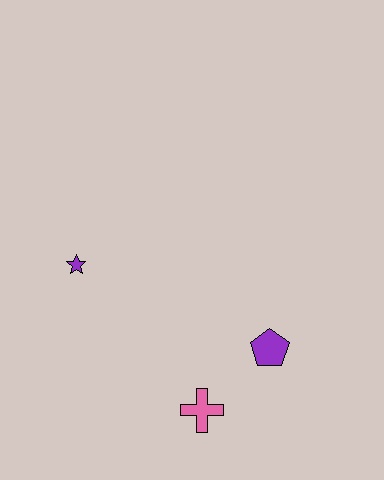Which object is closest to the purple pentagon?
The pink cross is closest to the purple pentagon.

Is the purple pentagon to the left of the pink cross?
No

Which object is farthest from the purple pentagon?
The purple star is farthest from the purple pentagon.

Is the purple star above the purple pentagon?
Yes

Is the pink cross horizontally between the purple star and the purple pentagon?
Yes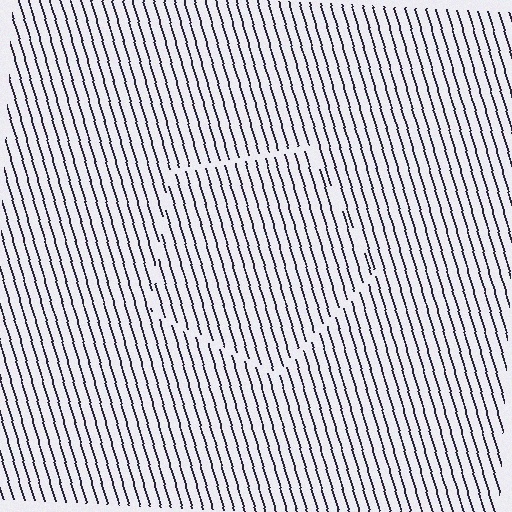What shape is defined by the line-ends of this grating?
An illusory pentagon. The interior of the shape contains the same grating, shifted by half a period — the contour is defined by the phase discontinuity where line-ends from the inner and outer gratings abut.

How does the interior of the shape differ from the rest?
The interior of the shape contains the same grating, shifted by half a period — the contour is defined by the phase discontinuity where line-ends from the inner and outer gratings abut.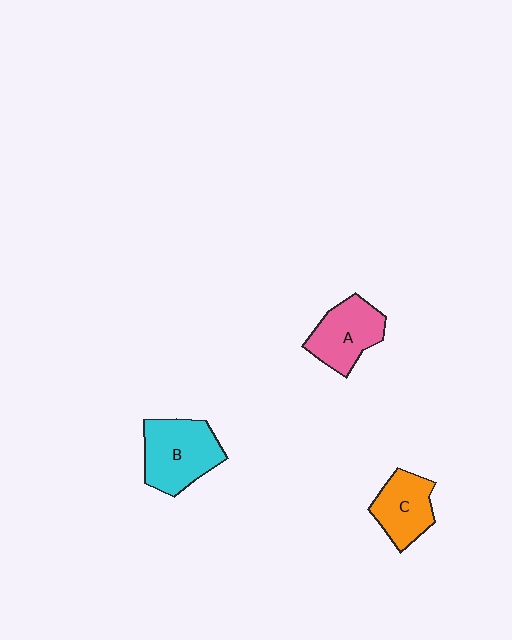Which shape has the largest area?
Shape B (cyan).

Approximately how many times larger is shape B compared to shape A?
Approximately 1.2 times.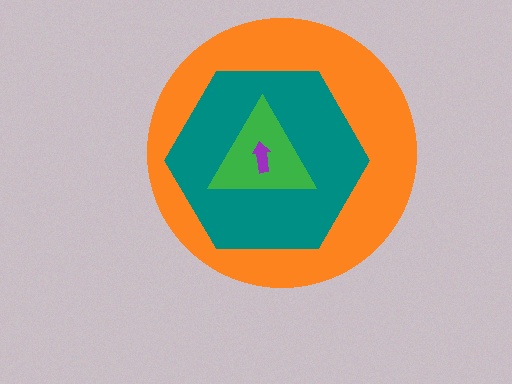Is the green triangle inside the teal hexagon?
Yes.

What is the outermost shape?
The orange circle.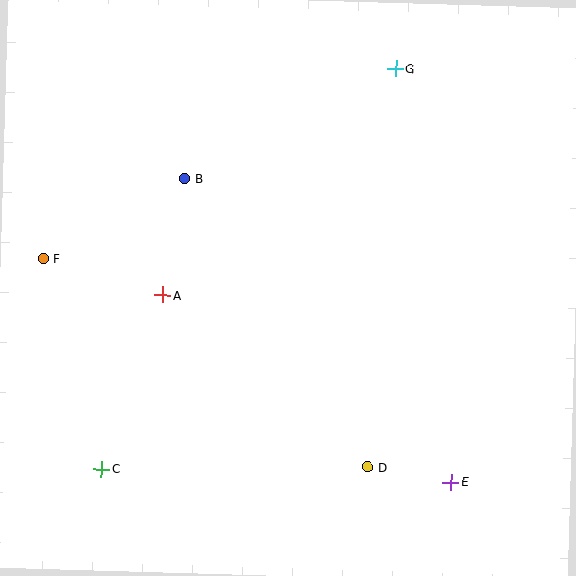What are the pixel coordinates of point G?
Point G is at (396, 69).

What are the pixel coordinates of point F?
Point F is at (43, 258).